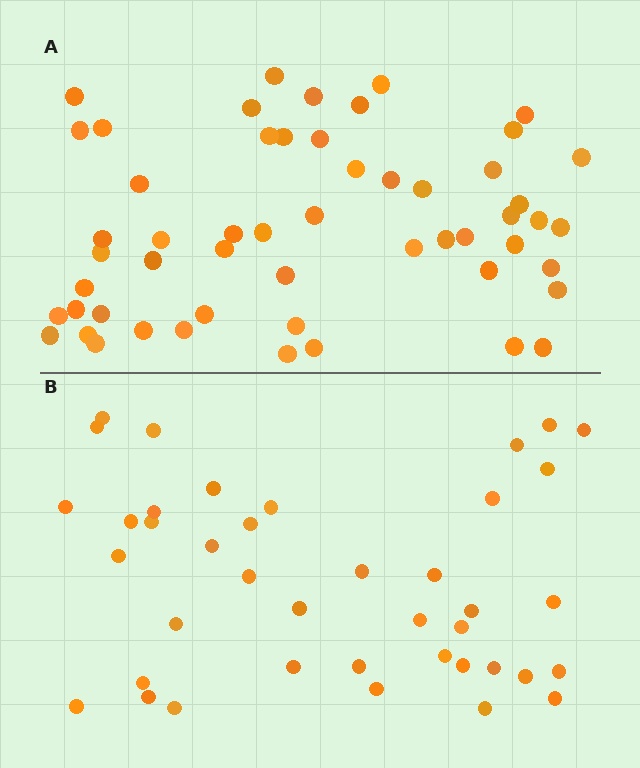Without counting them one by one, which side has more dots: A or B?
Region A (the top region) has more dots.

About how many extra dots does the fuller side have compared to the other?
Region A has approximately 15 more dots than region B.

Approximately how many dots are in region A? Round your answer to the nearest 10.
About 50 dots. (The exact count is 54, which rounds to 50.)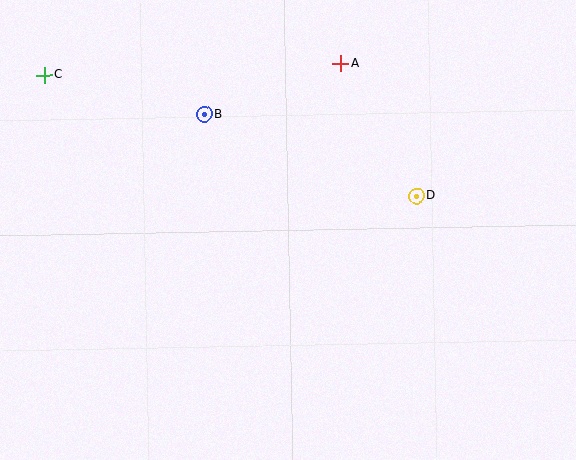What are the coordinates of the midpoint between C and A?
The midpoint between C and A is at (192, 69).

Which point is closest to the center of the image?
Point D at (417, 196) is closest to the center.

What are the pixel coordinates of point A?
Point A is at (340, 63).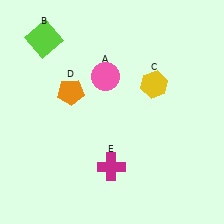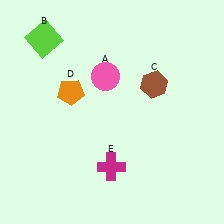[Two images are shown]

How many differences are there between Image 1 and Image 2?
There is 1 difference between the two images.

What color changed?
The hexagon (C) changed from yellow in Image 1 to brown in Image 2.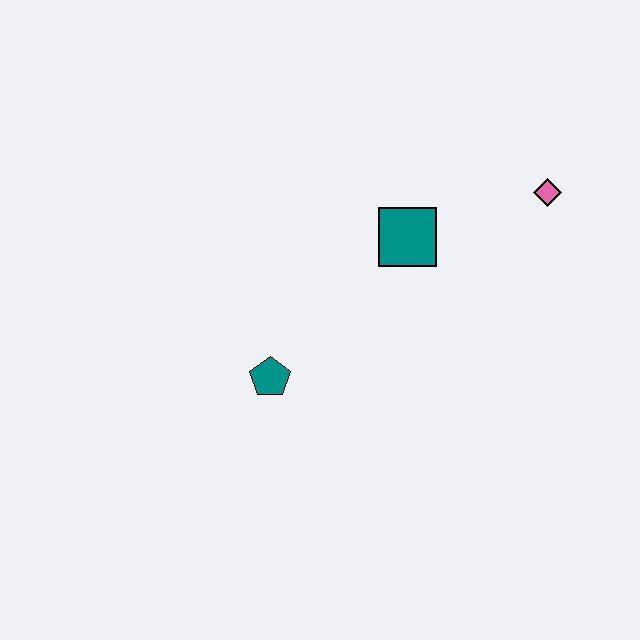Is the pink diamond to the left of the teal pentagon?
No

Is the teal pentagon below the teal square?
Yes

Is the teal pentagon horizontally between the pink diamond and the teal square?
No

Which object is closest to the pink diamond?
The teal square is closest to the pink diamond.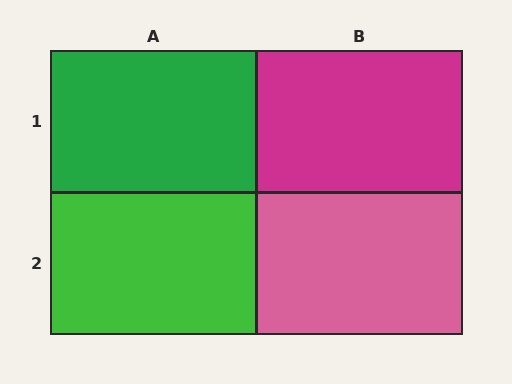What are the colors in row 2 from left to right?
Green, pink.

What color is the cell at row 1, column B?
Magenta.